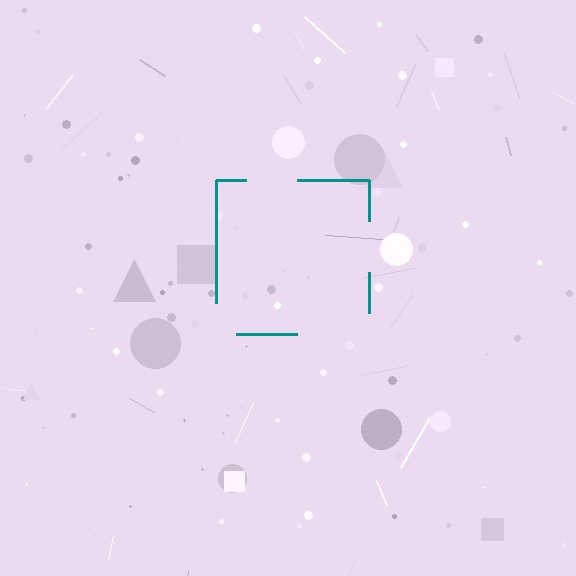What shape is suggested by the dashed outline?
The dashed outline suggests a square.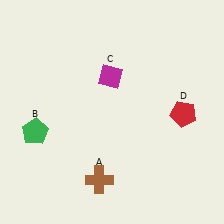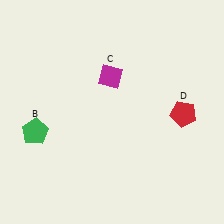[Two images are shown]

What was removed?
The brown cross (A) was removed in Image 2.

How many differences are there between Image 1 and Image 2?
There is 1 difference between the two images.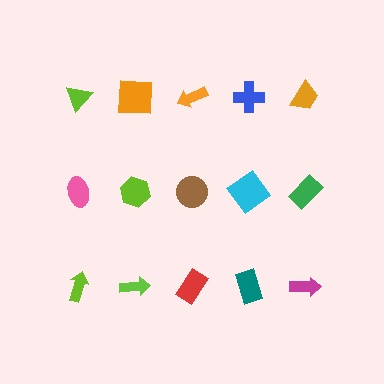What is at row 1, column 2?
An orange square.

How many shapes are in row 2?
5 shapes.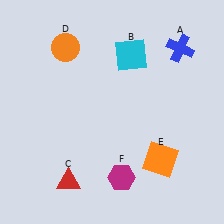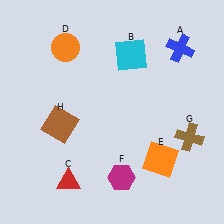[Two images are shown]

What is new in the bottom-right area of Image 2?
A brown cross (G) was added in the bottom-right area of Image 2.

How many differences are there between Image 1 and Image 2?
There are 2 differences between the two images.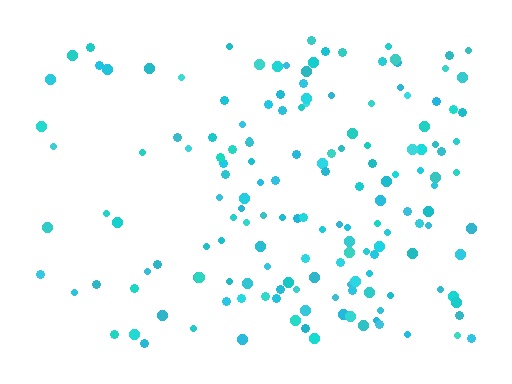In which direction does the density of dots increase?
From left to right, with the right side densest.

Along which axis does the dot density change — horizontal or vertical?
Horizontal.